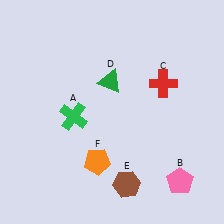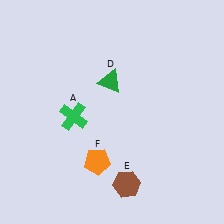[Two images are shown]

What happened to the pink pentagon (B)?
The pink pentagon (B) was removed in Image 2. It was in the bottom-right area of Image 1.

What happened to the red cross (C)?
The red cross (C) was removed in Image 2. It was in the top-right area of Image 1.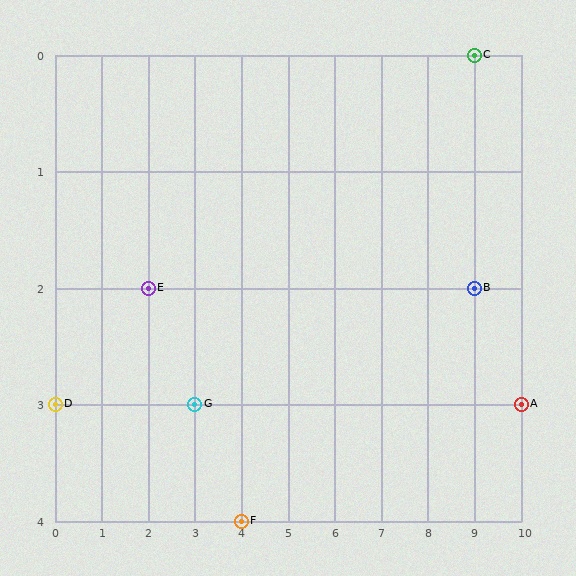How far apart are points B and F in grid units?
Points B and F are 5 columns and 2 rows apart (about 5.4 grid units diagonally).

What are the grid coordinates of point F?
Point F is at grid coordinates (4, 4).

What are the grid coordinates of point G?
Point G is at grid coordinates (3, 3).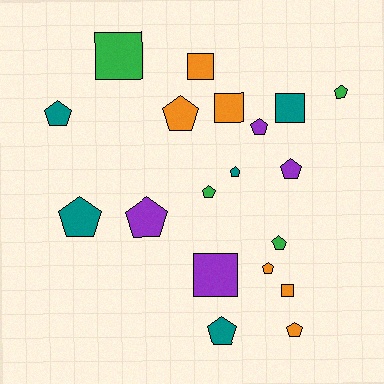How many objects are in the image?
There are 19 objects.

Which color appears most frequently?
Orange, with 6 objects.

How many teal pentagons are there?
There are 4 teal pentagons.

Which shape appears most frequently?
Pentagon, with 13 objects.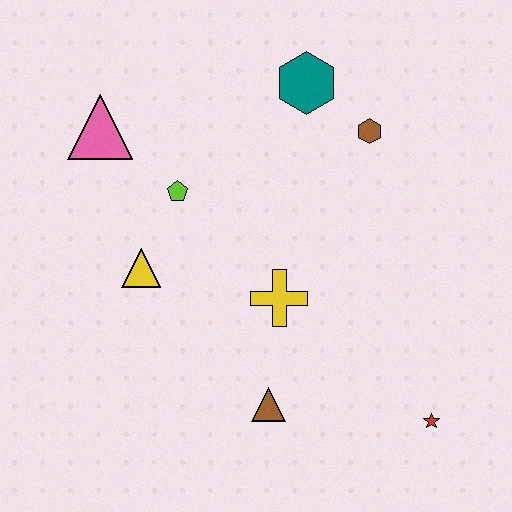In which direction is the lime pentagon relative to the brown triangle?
The lime pentagon is above the brown triangle.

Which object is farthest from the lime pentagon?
The red star is farthest from the lime pentagon.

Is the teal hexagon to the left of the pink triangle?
No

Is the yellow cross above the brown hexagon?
No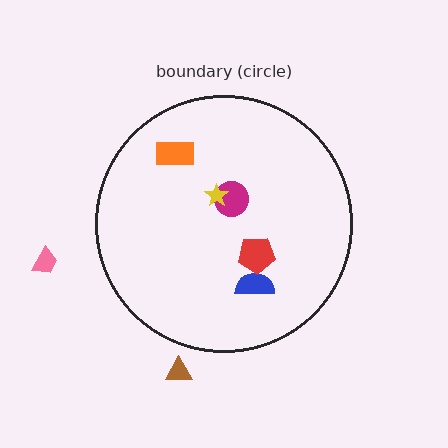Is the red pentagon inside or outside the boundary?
Inside.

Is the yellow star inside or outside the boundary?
Inside.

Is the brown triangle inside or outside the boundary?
Outside.